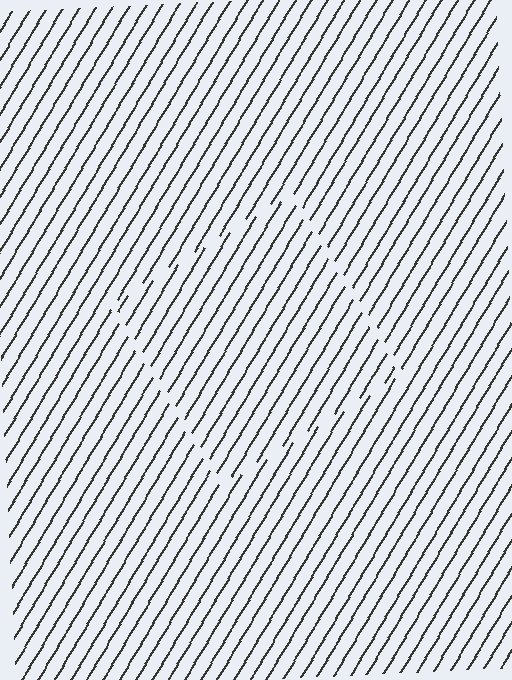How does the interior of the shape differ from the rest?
The interior of the shape contains the same grating, shifted by half a period — the contour is defined by the phase discontinuity where line-ends from the inner and outer gratings abut.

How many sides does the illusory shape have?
4 sides — the line-ends trace a square.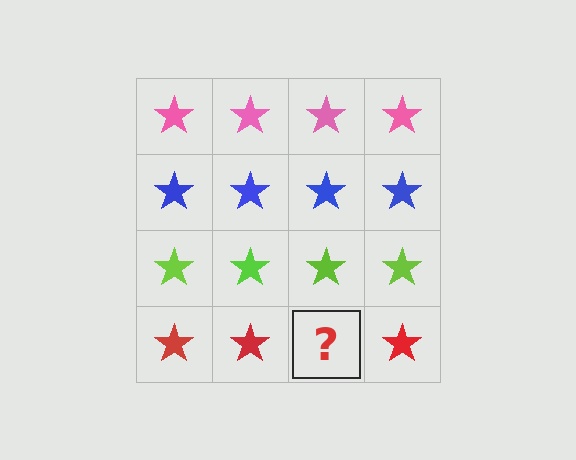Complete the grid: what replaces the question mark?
The question mark should be replaced with a red star.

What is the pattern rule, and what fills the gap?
The rule is that each row has a consistent color. The gap should be filled with a red star.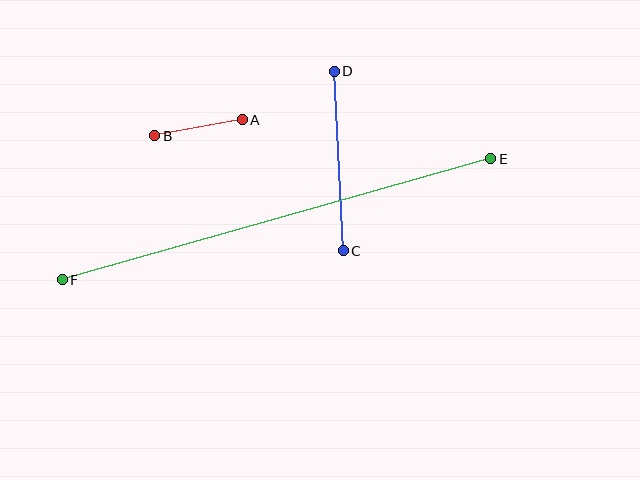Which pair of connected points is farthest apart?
Points E and F are farthest apart.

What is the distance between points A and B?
The distance is approximately 89 pixels.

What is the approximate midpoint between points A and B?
The midpoint is at approximately (198, 128) pixels.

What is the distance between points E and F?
The distance is approximately 445 pixels.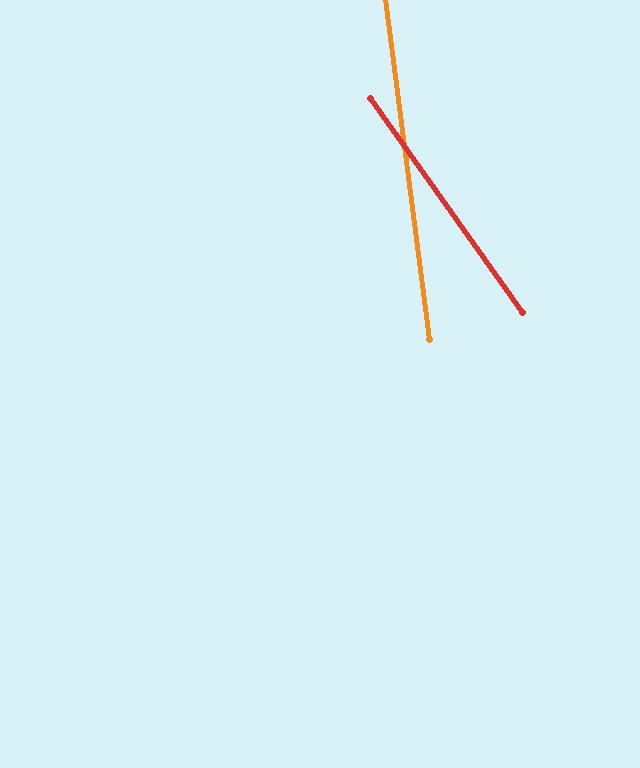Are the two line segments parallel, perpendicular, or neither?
Neither parallel nor perpendicular — they differ by about 28°.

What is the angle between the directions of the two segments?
Approximately 28 degrees.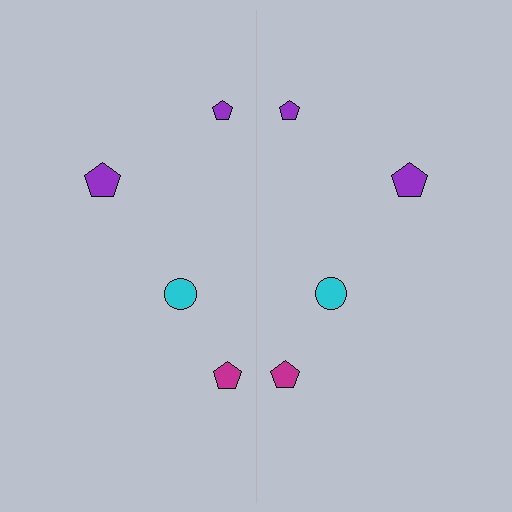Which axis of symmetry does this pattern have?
The pattern has a vertical axis of symmetry running through the center of the image.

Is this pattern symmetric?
Yes, this pattern has bilateral (reflection) symmetry.